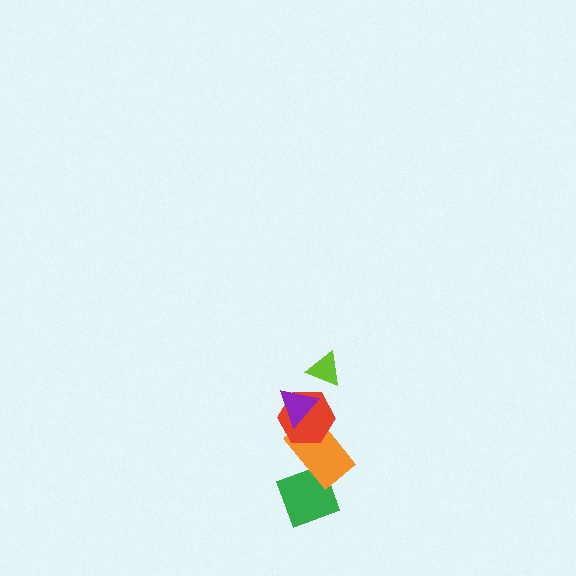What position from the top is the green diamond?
The green diamond is 5th from the top.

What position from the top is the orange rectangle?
The orange rectangle is 4th from the top.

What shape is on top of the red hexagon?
The purple triangle is on top of the red hexagon.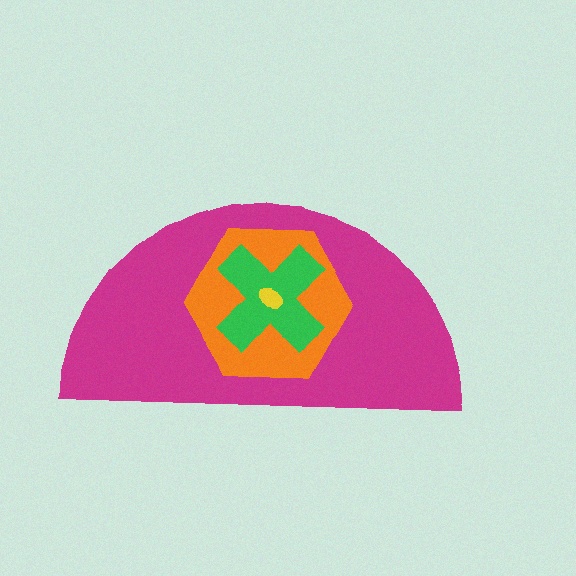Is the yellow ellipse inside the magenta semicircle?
Yes.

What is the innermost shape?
The yellow ellipse.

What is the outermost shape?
The magenta semicircle.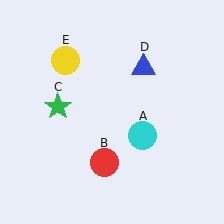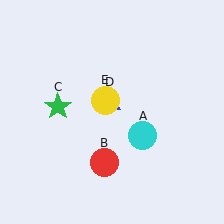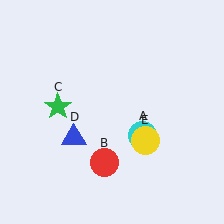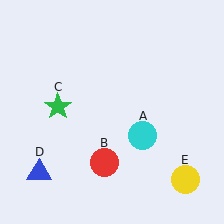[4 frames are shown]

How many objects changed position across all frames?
2 objects changed position: blue triangle (object D), yellow circle (object E).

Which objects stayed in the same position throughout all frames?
Cyan circle (object A) and red circle (object B) and green star (object C) remained stationary.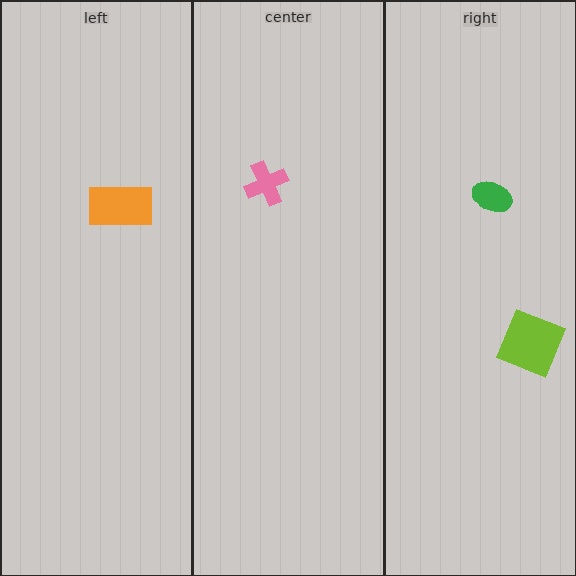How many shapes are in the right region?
2.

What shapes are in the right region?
The green ellipse, the lime square.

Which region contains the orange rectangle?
The left region.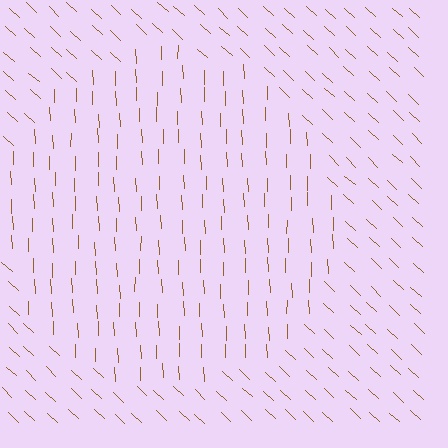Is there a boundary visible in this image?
Yes, there is a texture boundary formed by a change in line orientation.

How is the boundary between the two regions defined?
The boundary is defined purely by a change in line orientation (approximately 45 degrees difference). All lines are the same color and thickness.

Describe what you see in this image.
The image is filled with small brown line segments. A circle region in the image has lines oriented differently from the surrounding lines, creating a visible texture boundary.